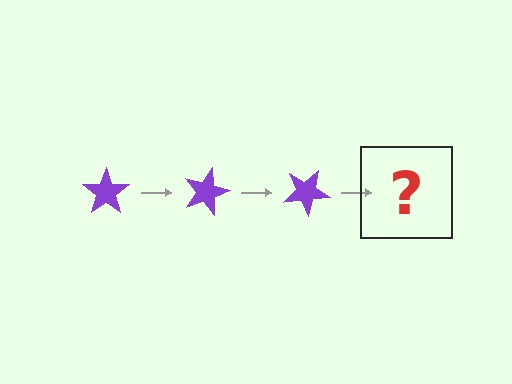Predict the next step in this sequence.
The next step is a purple star rotated 45 degrees.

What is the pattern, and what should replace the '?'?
The pattern is that the star rotates 15 degrees each step. The '?' should be a purple star rotated 45 degrees.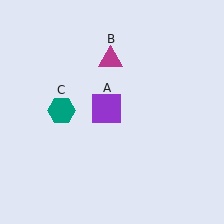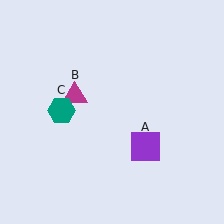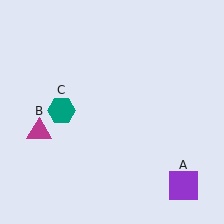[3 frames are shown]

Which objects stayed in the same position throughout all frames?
Teal hexagon (object C) remained stationary.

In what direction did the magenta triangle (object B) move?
The magenta triangle (object B) moved down and to the left.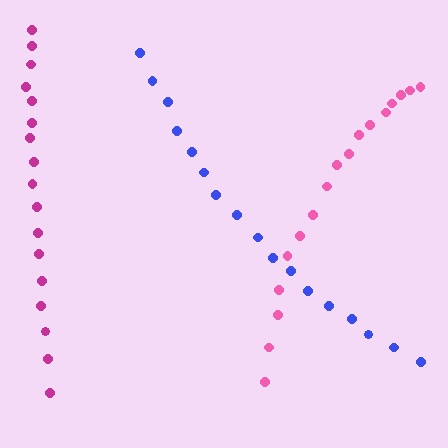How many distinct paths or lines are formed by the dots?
There are 3 distinct paths.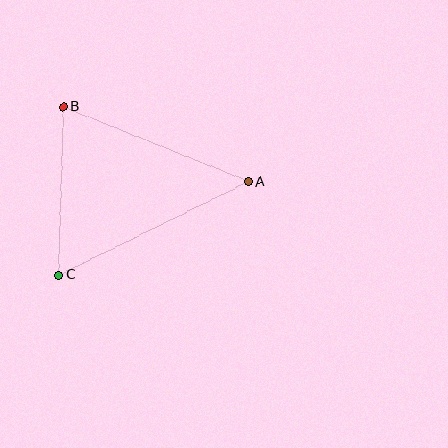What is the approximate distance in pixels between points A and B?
The distance between A and B is approximately 200 pixels.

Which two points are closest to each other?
Points B and C are closest to each other.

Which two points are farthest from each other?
Points A and C are farthest from each other.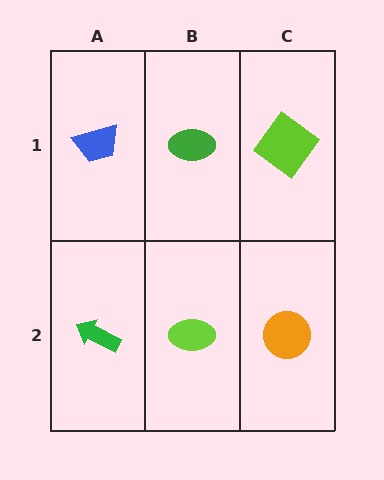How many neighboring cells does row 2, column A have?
2.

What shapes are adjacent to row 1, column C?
An orange circle (row 2, column C), a green ellipse (row 1, column B).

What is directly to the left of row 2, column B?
A green arrow.